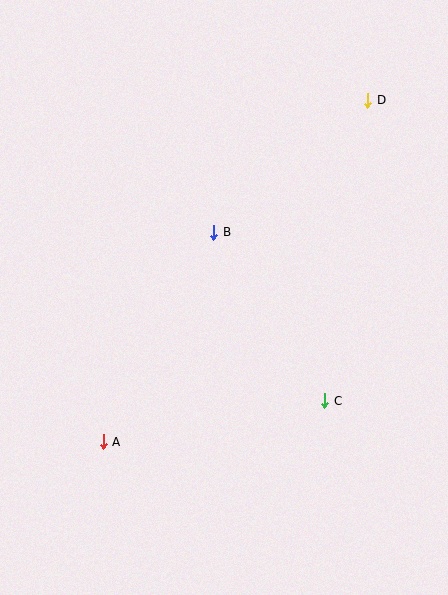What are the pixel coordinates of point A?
Point A is at (103, 442).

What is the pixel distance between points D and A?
The distance between D and A is 432 pixels.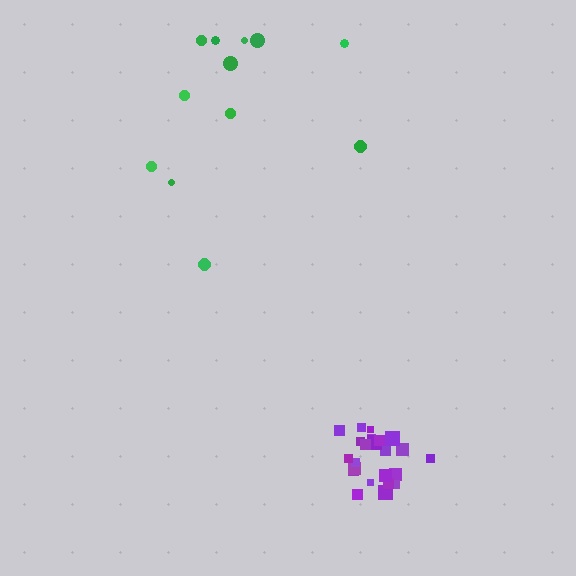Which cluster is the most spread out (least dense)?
Green.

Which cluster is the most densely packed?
Purple.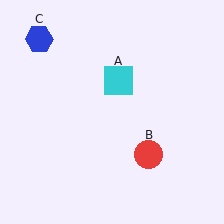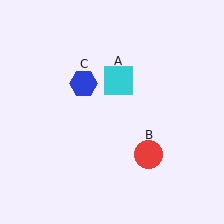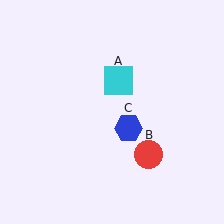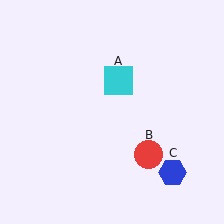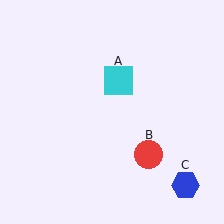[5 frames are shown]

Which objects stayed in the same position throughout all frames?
Cyan square (object A) and red circle (object B) remained stationary.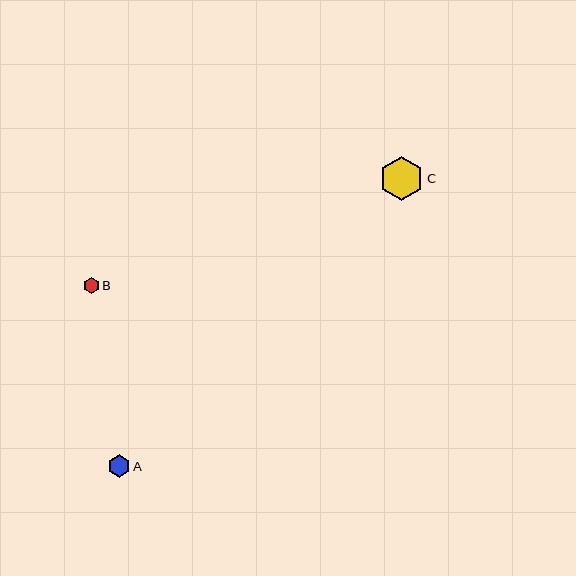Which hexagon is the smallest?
Hexagon B is the smallest with a size of approximately 16 pixels.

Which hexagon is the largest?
Hexagon C is the largest with a size of approximately 44 pixels.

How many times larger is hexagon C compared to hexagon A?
Hexagon C is approximately 2.0 times the size of hexagon A.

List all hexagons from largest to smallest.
From largest to smallest: C, A, B.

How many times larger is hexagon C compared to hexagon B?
Hexagon C is approximately 2.8 times the size of hexagon B.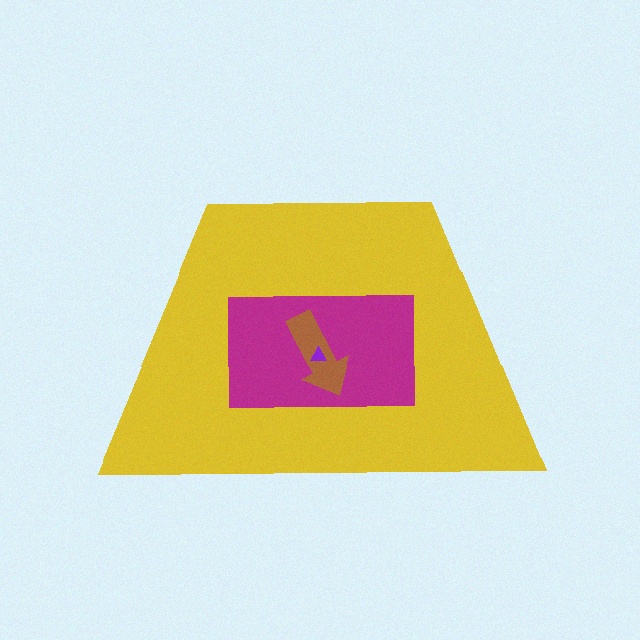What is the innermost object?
The purple triangle.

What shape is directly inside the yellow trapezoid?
The magenta rectangle.